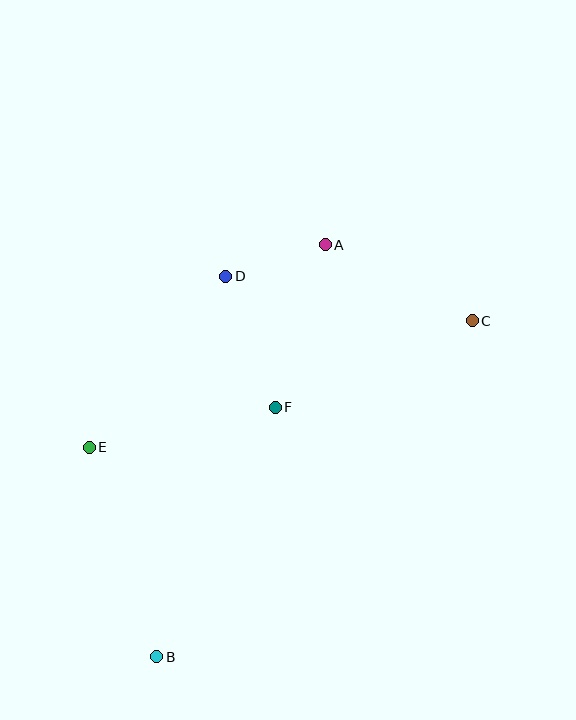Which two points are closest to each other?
Points A and D are closest to each other.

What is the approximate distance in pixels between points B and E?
The distance between B and E is approximately 220 pixels.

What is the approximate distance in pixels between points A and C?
The distance between A and C is approximately 165 pixels.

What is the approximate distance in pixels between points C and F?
The distance between C and F is approximately 215 pixels.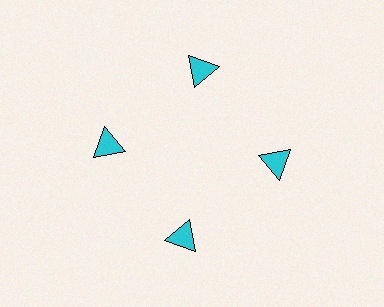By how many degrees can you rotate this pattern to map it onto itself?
The pattern maps onto itself every 90 degrees of rotation.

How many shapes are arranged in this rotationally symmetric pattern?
There are 4 shapes, arranged in 4 groups of 1.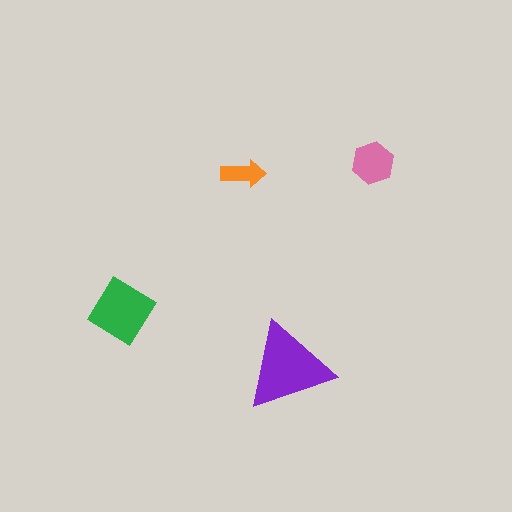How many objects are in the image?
There are 4 objects in the image.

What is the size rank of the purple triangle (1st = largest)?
1st.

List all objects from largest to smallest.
The purple triangle, the green diamond, the pink hexagon, the orange arrow.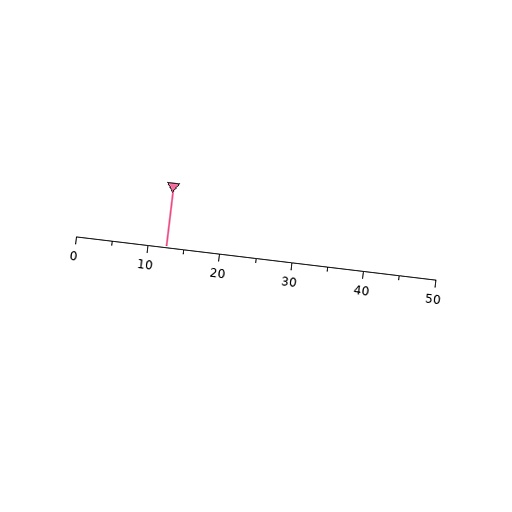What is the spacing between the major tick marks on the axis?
The major ticks are spaced 10 apart.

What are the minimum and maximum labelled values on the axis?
The axis runs from 0 to 50.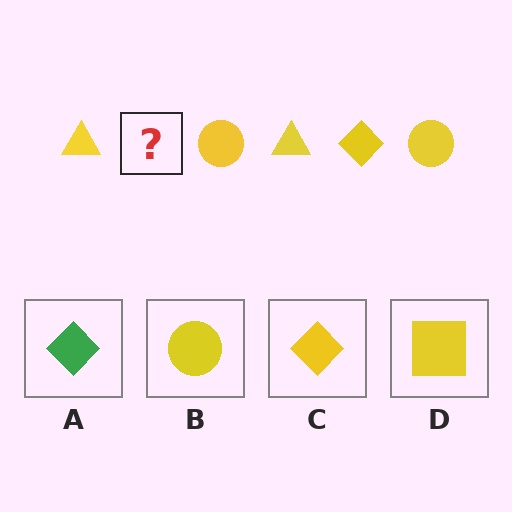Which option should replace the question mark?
Option C.